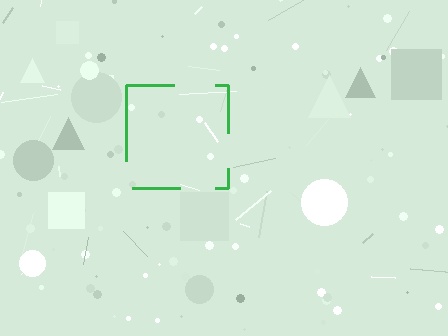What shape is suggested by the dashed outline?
The dashed outline suggests a square.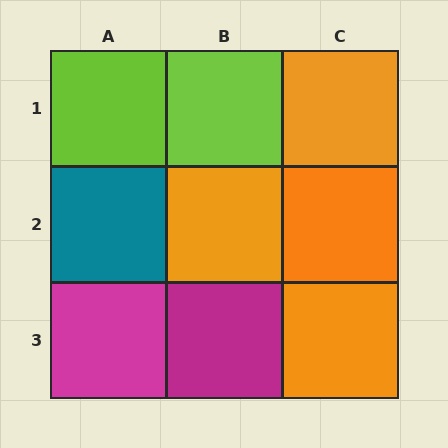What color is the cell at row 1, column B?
Lime.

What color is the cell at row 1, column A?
Lime.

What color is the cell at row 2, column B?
Orange.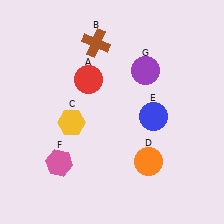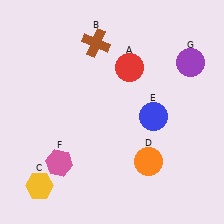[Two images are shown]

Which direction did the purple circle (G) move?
The purple circle (G) moved right.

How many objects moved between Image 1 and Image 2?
3 objects moved between the two images.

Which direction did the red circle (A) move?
The red circle (A) moved right.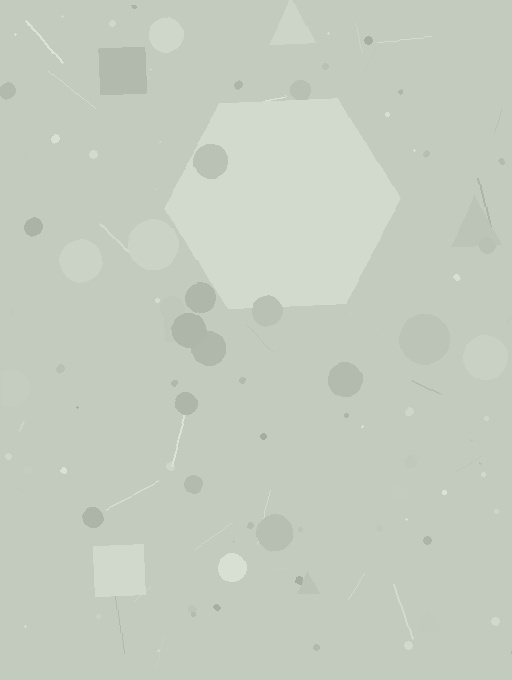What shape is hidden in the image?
A hexagon is hidden in the image.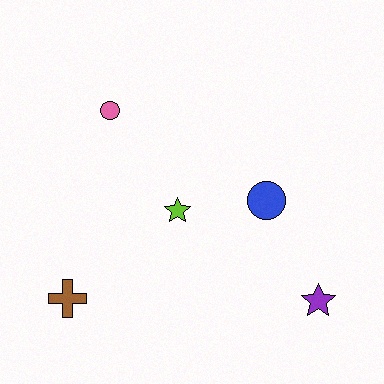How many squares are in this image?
There are no squares.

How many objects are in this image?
There are 5 objects.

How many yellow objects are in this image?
There are no yellow objects.